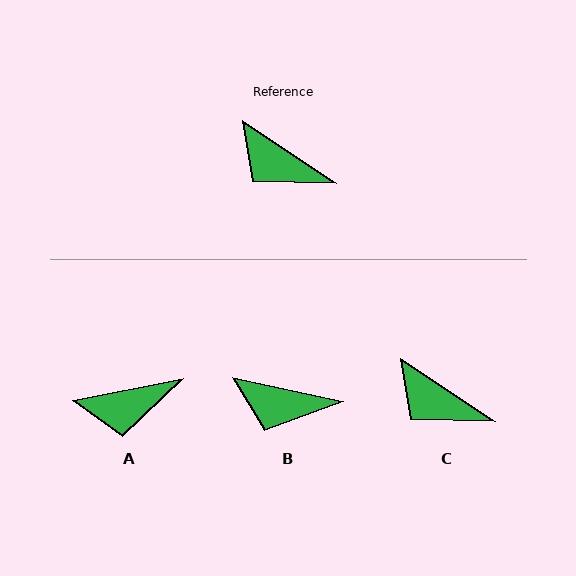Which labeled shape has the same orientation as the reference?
C.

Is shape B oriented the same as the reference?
No, it is off by about 21 degrees.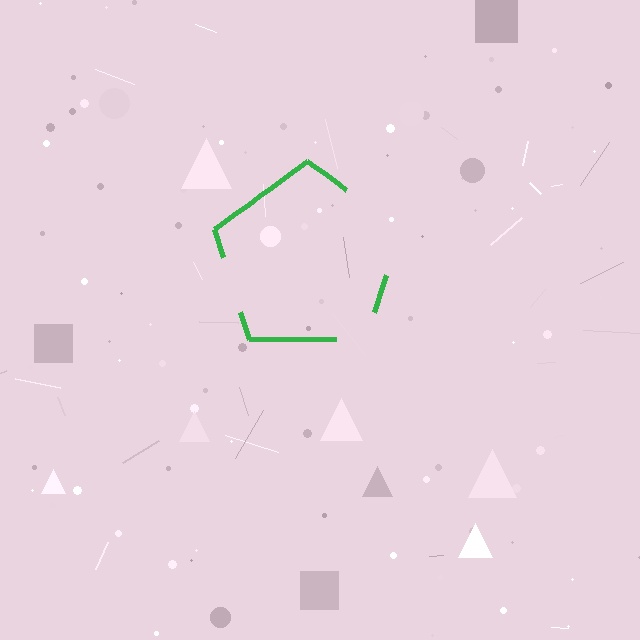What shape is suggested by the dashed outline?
The dashed outline suggests a pentagon.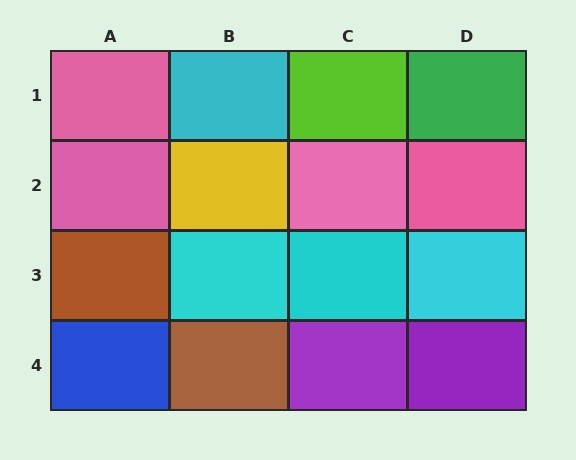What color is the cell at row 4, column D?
Purple.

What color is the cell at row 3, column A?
Brown.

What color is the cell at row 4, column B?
Brown.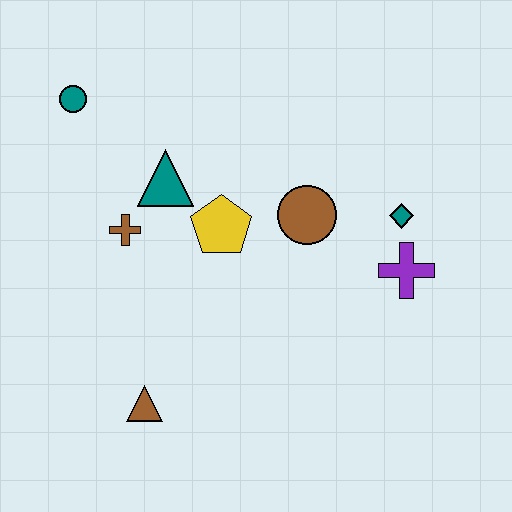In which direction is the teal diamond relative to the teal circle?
The teal diamond is to the right of the teal circle.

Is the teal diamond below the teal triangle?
Yes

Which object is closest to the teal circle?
The teal triangle is closest to the teal circle.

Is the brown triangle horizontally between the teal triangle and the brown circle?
No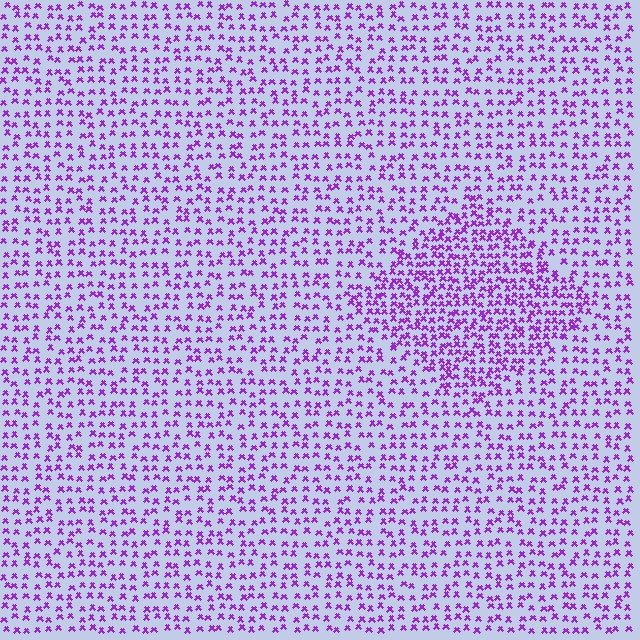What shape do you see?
I see a diamond.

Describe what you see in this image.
The image contains small purple elements arranged at two different densities. A diamond-shaped region is visible where the elements are more densely packed than the surrounding area.